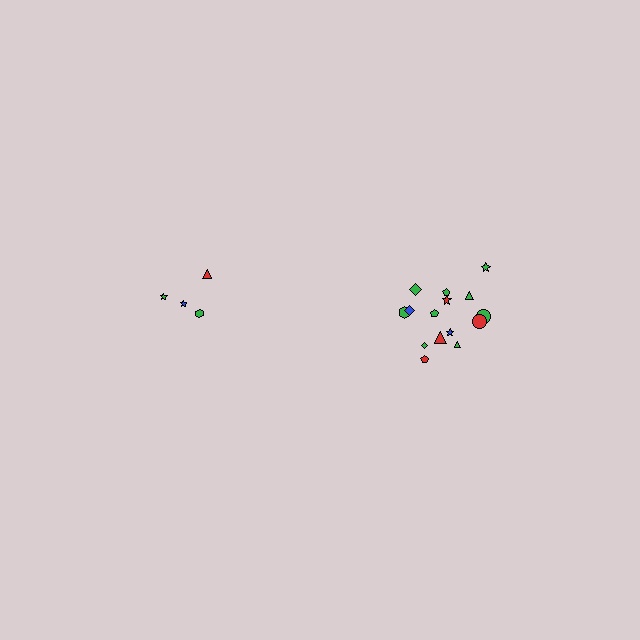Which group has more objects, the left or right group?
The right group.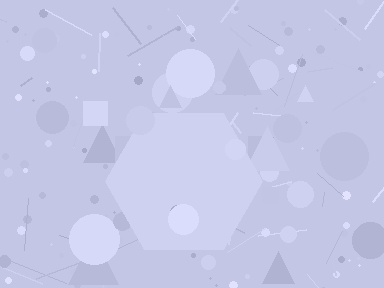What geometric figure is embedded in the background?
A hexagon is embedded in the background.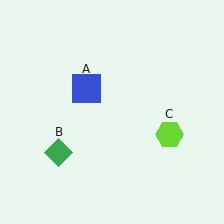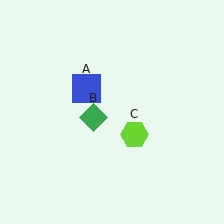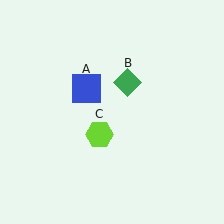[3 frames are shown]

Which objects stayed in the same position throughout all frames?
Blue square (object A) remained stationary.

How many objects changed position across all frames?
2 objects changed position: green diamond (object B), lime hexagon (object C).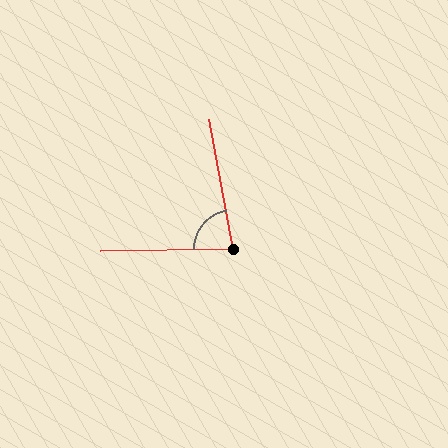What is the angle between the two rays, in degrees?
Approximately 80 degrees.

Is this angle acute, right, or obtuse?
It is acute.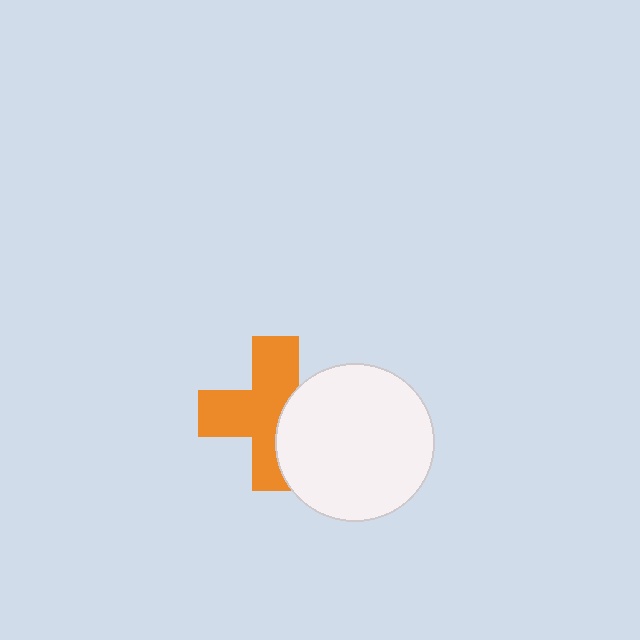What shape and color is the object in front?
The object in front is a white circle.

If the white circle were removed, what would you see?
You would see the complete orange cross.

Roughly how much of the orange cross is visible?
About half of it is visible (roughly 65%).